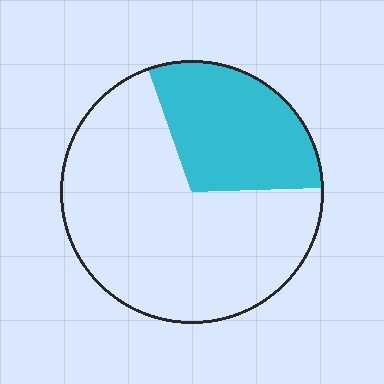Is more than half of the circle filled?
No.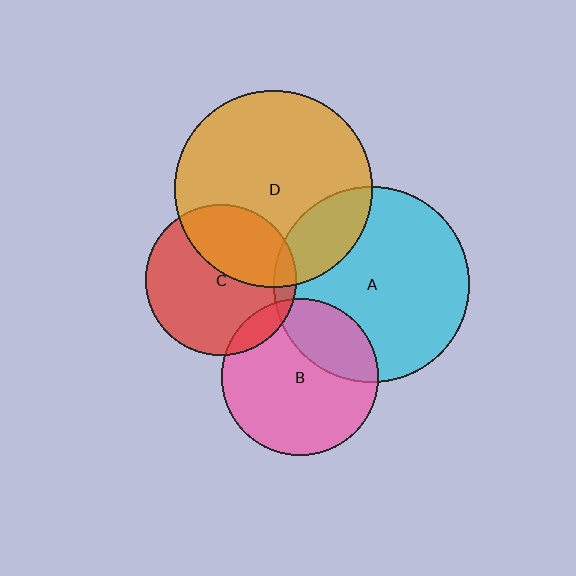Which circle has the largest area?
Circle D (orange).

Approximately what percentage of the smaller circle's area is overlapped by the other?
Approximately 35%.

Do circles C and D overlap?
Yes.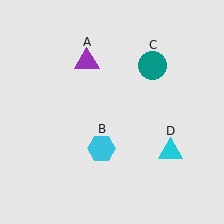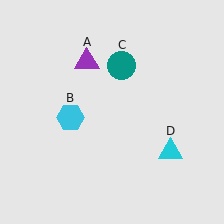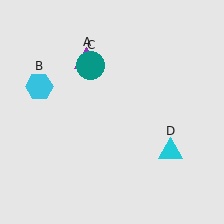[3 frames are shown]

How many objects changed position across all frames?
2 objects changed position: cyan hexagon (object B), teal circle (object C).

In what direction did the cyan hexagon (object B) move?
The cyan hexagon (object B) moved up and to the left.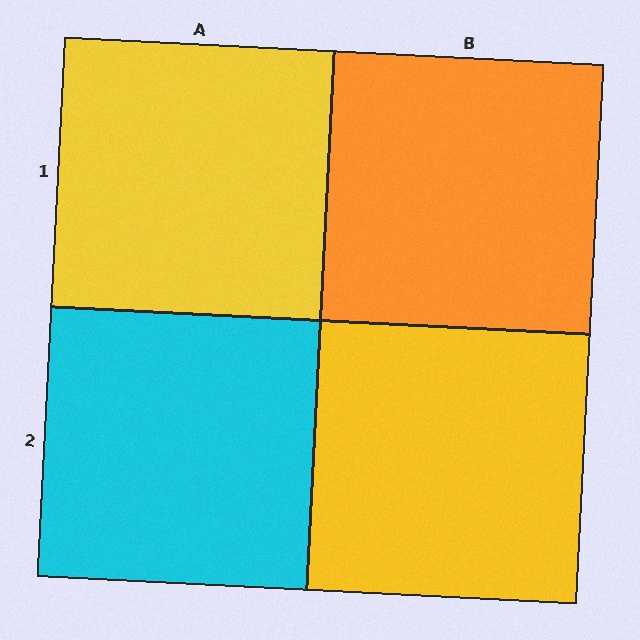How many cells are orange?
1 cell is orange.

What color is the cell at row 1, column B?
Orange.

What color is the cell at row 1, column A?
Yellow.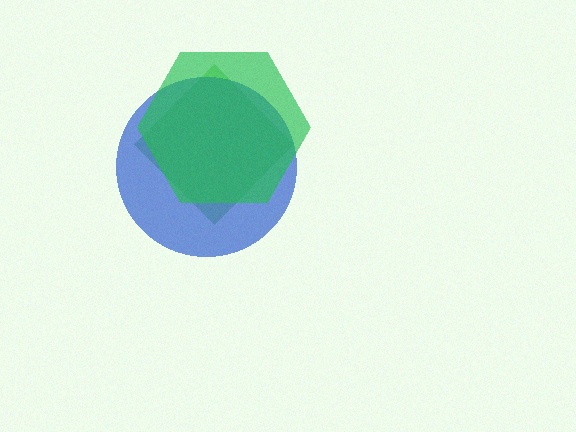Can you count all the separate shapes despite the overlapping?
Yes, there are 3 separate shapes.